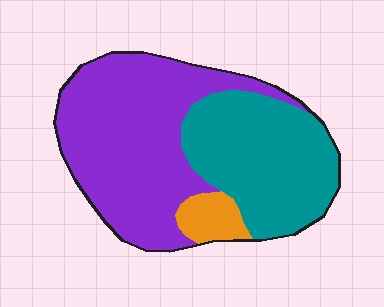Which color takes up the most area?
Purple, at roughly 55%.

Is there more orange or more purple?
Purple.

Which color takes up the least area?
Orange, at roughly 5%.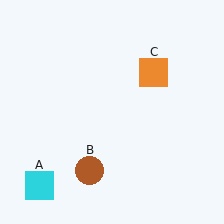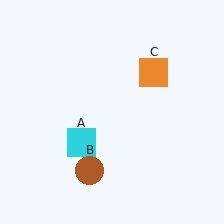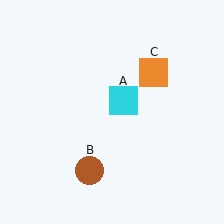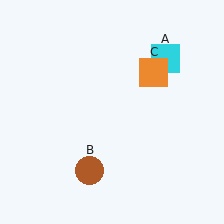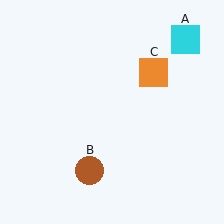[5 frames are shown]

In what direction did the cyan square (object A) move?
The cyan square (object A) moved up and to the right.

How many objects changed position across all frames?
1 object changed position: cyan square (object A).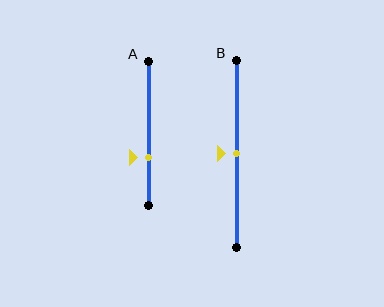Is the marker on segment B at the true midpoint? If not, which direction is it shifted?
Yes, the marker on segment B is at the true midpoint.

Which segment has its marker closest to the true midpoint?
Segment B has its marker closest to the true midpoint.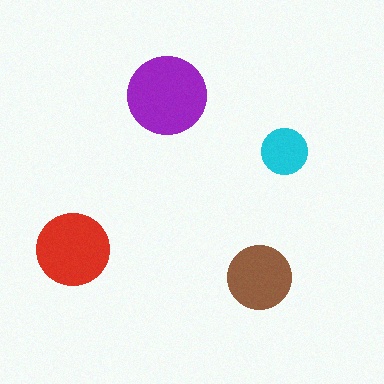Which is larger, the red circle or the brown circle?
The red one.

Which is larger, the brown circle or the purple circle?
The purple one.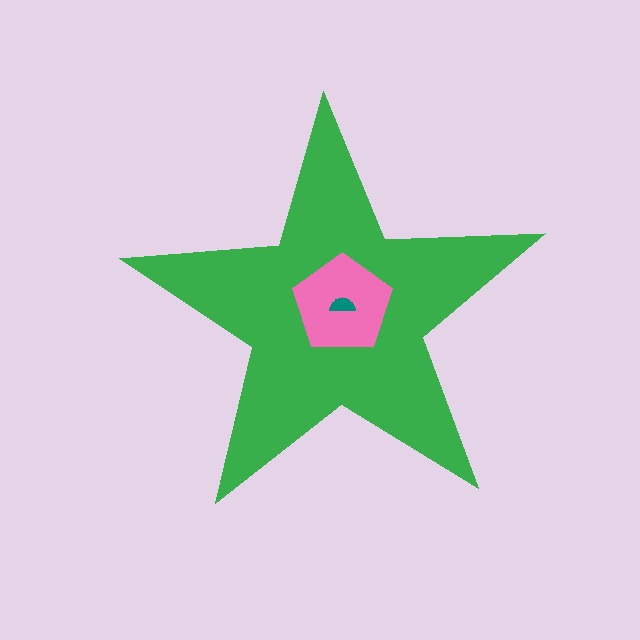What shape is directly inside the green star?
The pink pentagon.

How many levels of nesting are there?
3.